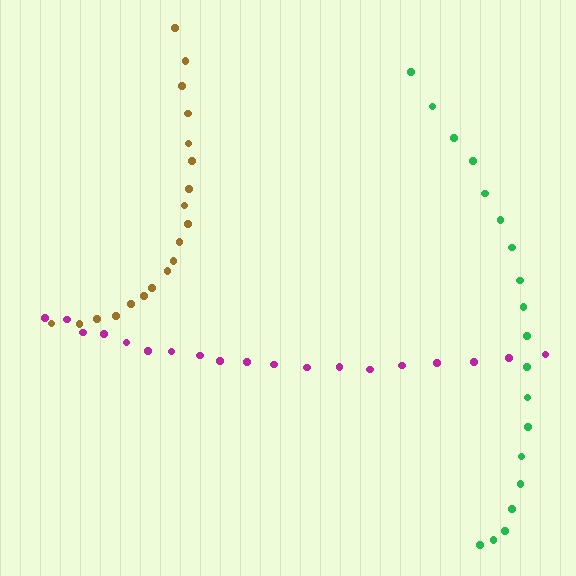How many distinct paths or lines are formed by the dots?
There are 3 distinct paths.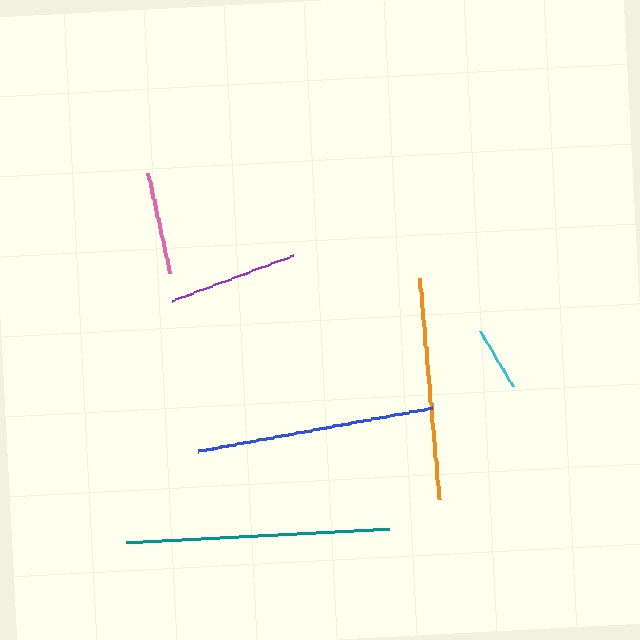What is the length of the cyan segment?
The cyan segment is approximately 65 pixels long.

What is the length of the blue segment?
The blue segment is approximately 239 pixels long.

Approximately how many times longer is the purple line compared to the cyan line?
The purple line is approximately 2.0 times the length of the cyan line.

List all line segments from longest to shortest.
From longest to shortest: teal, blue, orange, purple, pink, cyan.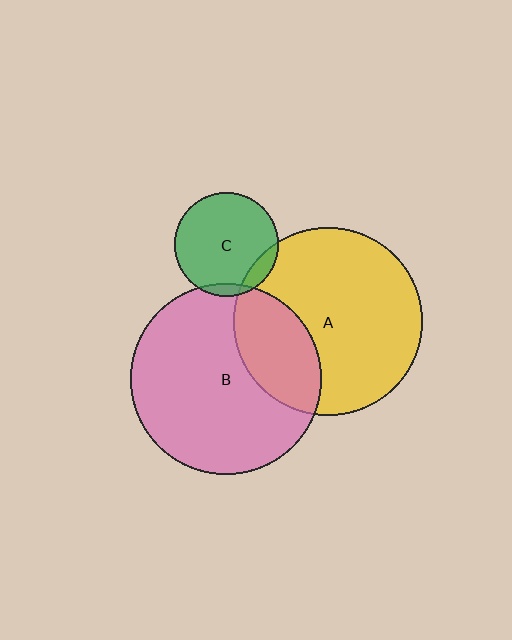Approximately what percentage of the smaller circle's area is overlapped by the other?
Approximately 25%.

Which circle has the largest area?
Circle B (pink).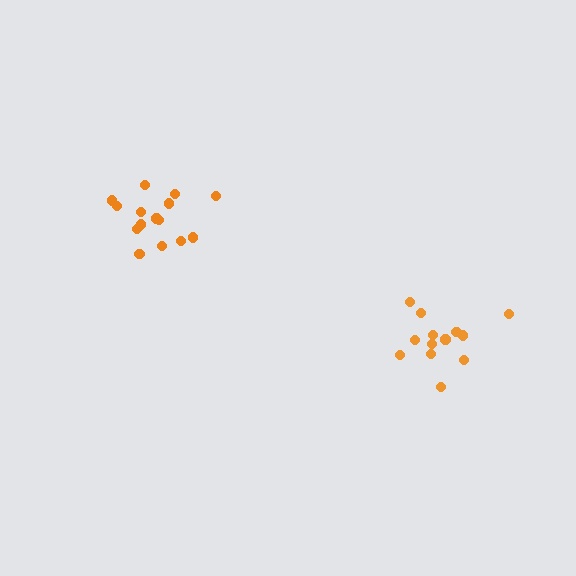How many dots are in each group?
Group 1: 15 dots, Group 2: 13 dots (28 total).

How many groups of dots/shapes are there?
There are 2 groups.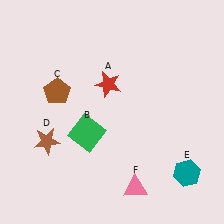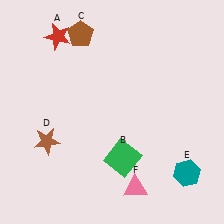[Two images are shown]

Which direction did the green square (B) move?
The green square (B) moved right.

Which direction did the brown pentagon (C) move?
The brown pentagon (C) moved up.